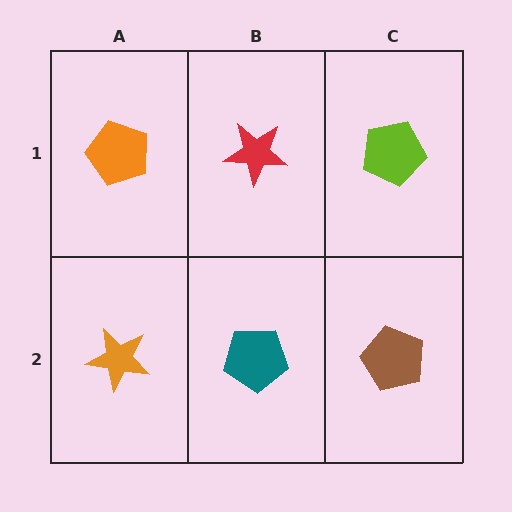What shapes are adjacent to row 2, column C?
A lime pentagon (row 1, column C), a teal pentagon (row 2, column B).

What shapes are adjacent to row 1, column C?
A brown pentagon (row 2, column C), a red star (row 1, column B).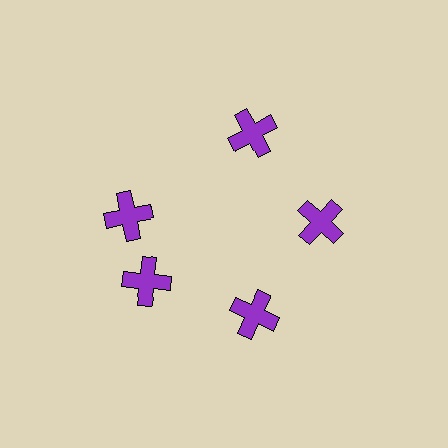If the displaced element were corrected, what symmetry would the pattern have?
It would have 5-fold rotational symmetry — the pattern would map onto itself every 72 degrees.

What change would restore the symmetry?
The symmetry would be restored by rotating it back into even spacing with its neighbors so that all 5 crosses sit at equal angles and equal distance from the center.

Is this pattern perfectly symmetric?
No. The 5 purple crosses are arranged in a ring, but one element near the 10 o'clock position is rotated out of alignment along the ring, breaking the 5-fold rotational symmetry.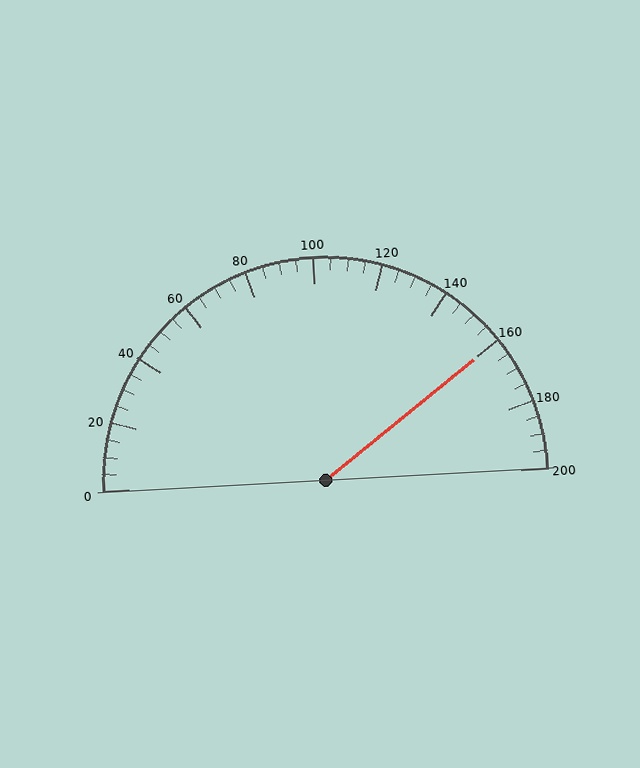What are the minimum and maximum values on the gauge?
The gauge ranges from 0 to 200.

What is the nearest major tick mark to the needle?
The nearest major tick mark is 160.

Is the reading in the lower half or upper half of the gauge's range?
The reading is in the upper half of the range (0 to 200).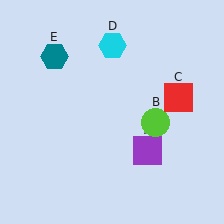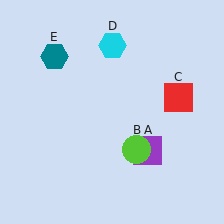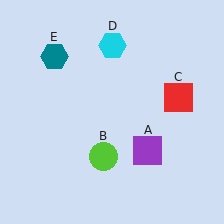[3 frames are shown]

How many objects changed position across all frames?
1 object changed position: lime circle (object B).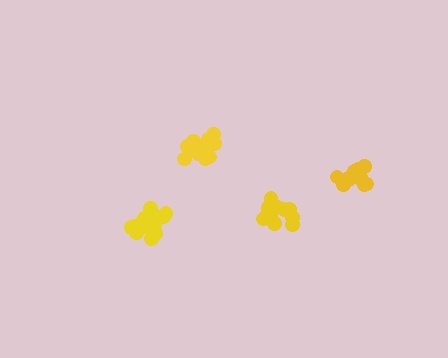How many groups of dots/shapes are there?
There are 4 groups.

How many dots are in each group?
Group 1: 11 dots, Group 2: 14 dots, Group 3: 12 dots, Group 4: 11 dots (48 total).